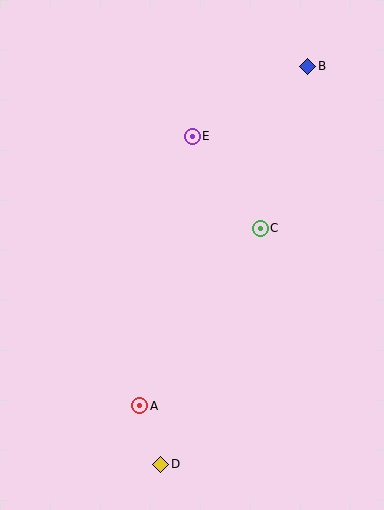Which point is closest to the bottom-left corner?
Point D is closest to the bottom-left corner.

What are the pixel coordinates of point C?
Point C is at (260, 228).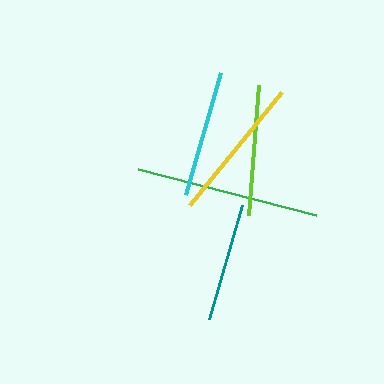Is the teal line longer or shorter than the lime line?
The lime line is longer than the teal line.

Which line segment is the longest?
The green line is the longest at approximately 184 pixels.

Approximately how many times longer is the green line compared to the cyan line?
The green line is approximately 1.4 times the length of the cyan line.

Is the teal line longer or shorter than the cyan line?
The cyan line is longer than the teal line.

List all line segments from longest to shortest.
From longest to shortest: green, yellow, lime, cyan, teal.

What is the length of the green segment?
The green segment is approximately 184 pixels long.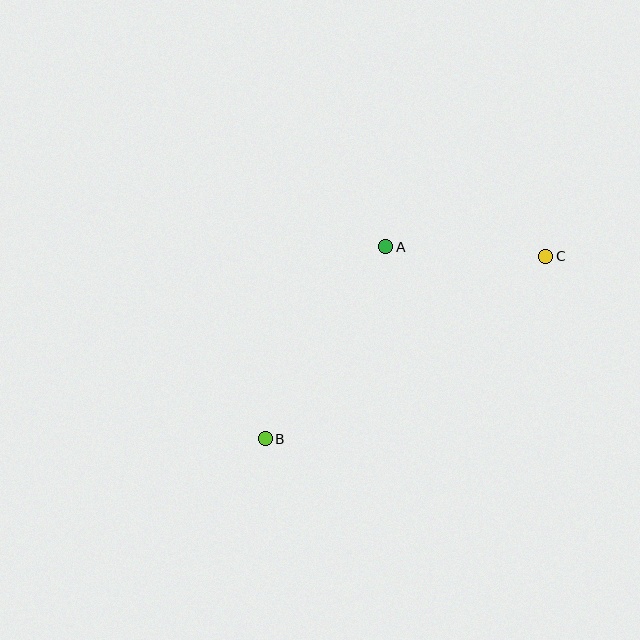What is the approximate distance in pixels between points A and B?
The distance between A and B is approximately 226 pixels.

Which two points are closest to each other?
Points A and C are closest to each other.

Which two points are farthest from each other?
Points B and C are farthest from each other.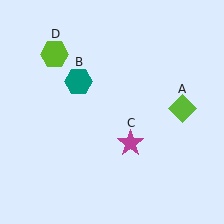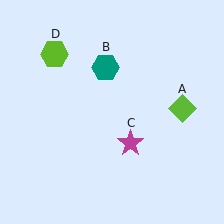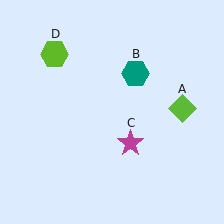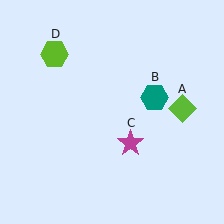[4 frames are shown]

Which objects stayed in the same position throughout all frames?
Lime diamond (object A) and magenta star (object C) and lime hexagon (object D) remained stationary.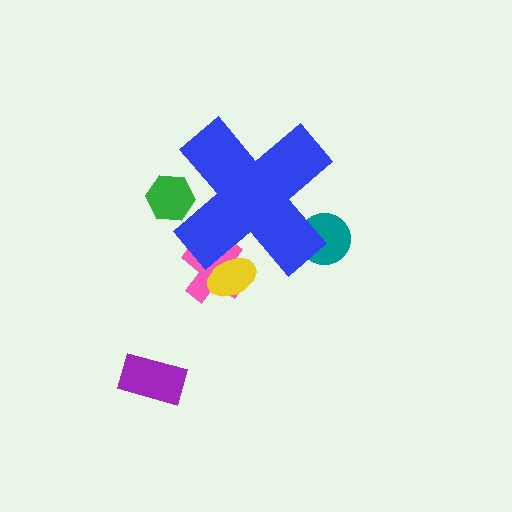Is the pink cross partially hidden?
Yes, the pink cross is partially hidden behind the blue cross.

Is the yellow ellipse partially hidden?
Yes, the yellow ellipse is partially hidden behind the blue cross.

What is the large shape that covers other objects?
A blue cross.